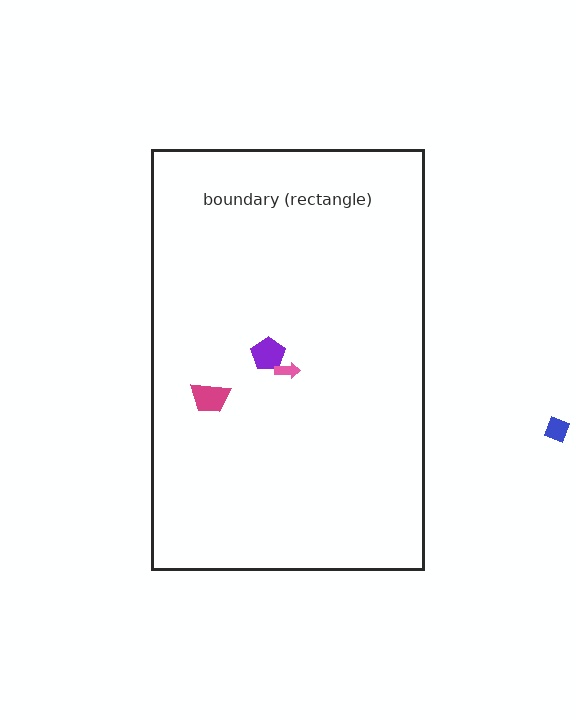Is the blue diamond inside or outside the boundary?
Outside.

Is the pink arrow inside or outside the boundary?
Inside.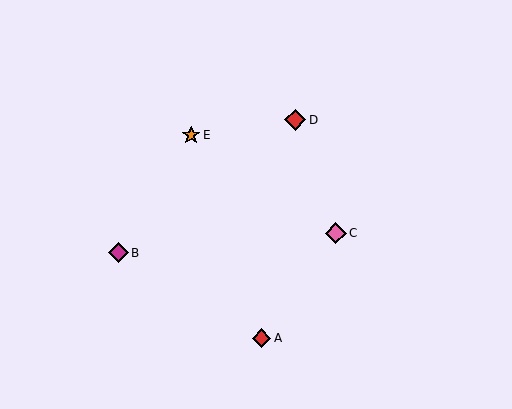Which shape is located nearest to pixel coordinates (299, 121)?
The red diamond (labeled D) at (295, 120) is nearest to that location.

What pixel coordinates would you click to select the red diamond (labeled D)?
Click at (295, 120) to select the red diamond D.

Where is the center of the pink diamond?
The center of the pink diamond is at (336, 233).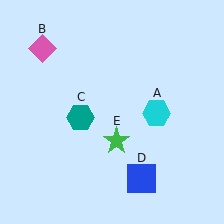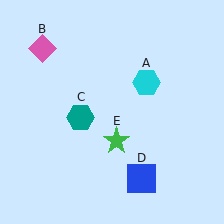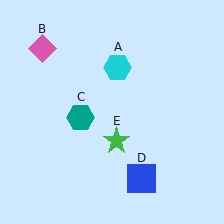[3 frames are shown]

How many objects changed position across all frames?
1 object changed position: cyan hexagon (object A).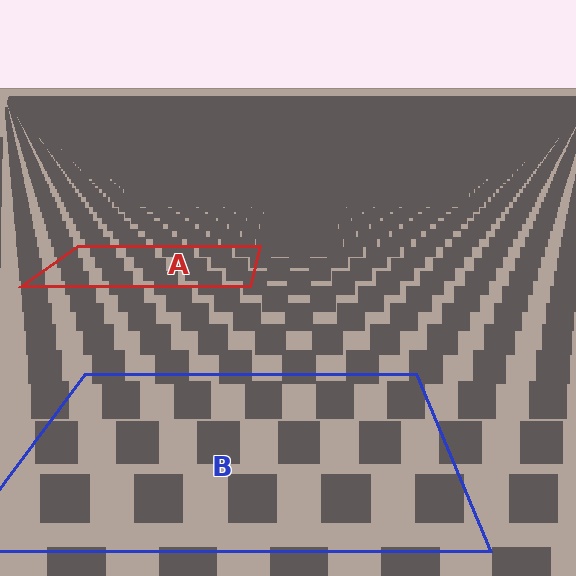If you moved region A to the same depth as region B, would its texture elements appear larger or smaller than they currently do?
They would appear larger. At a closer depth, the same texture elements are projected at a bigger on-screen size.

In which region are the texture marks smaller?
The texture marks are smaller in region A, because it is farther away.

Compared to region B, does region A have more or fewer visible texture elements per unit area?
Region A has more texture elements per unit area — they are packed more densely because it is farther away.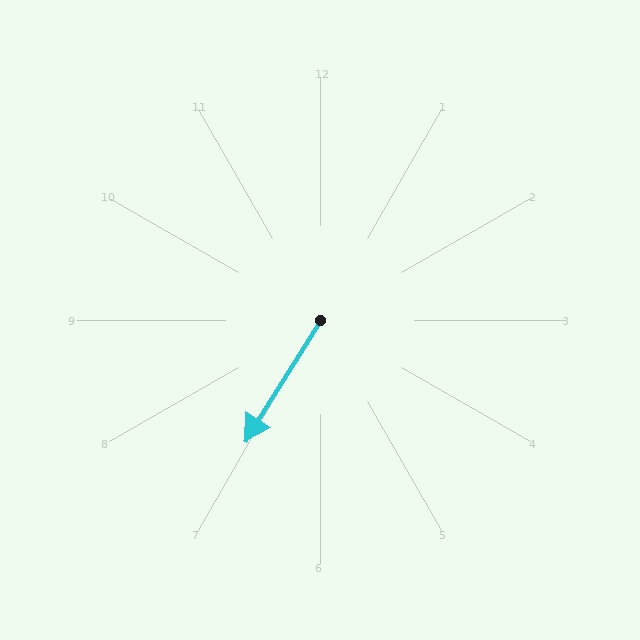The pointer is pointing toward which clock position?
Roughly 7 o'clock.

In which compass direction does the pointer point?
Southwest.